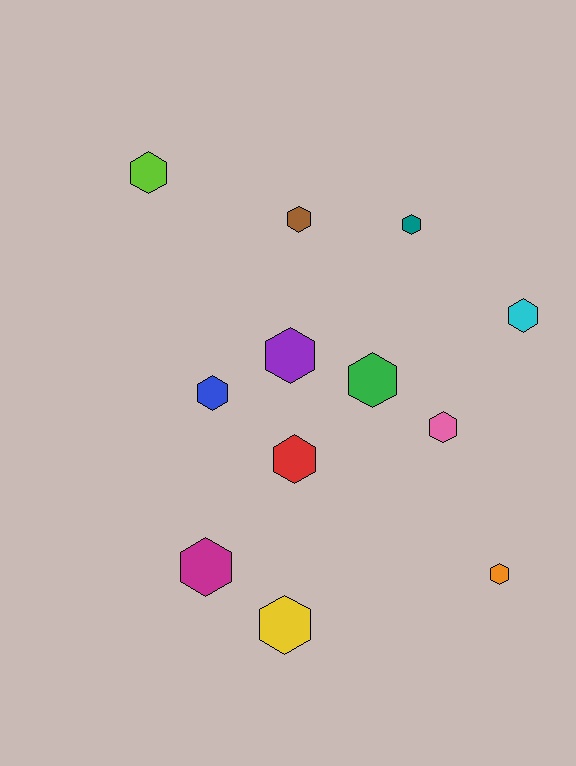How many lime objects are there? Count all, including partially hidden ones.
There is 1 lime object.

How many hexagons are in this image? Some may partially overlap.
There are 12 hexagons.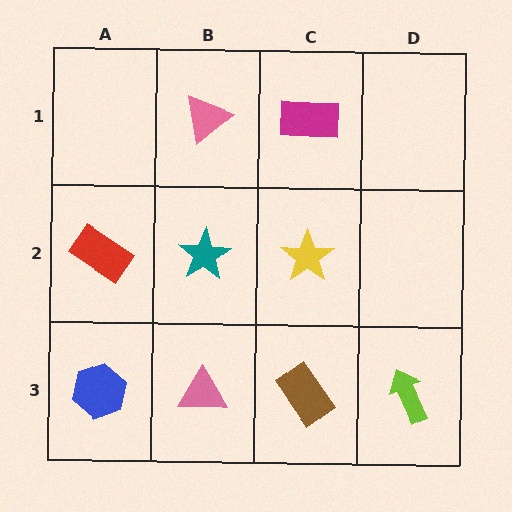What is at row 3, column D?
A lime arrow.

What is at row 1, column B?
A pink triangle.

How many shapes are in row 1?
2 shapes.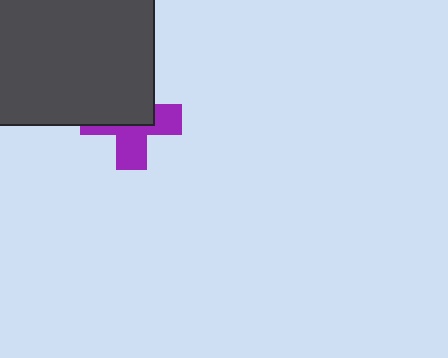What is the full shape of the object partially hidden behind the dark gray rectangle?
The partially hidden object is a purple cross.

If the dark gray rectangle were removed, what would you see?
You would see the complete purple cross.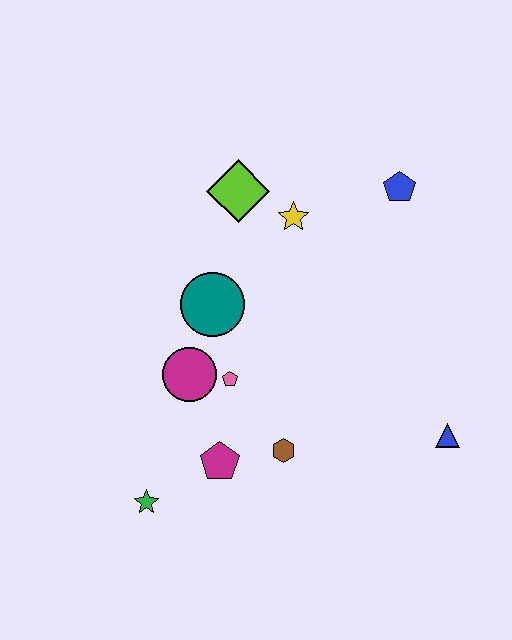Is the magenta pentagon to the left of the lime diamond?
Yes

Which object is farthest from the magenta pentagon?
The blue pentagon is farthest from the magenta pentagon.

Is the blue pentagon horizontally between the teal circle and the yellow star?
No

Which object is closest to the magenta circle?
The pink pentagon is closest to the magenta circle.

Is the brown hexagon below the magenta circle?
Yes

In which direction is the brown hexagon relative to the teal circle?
The brown hexagon is below the teal circle.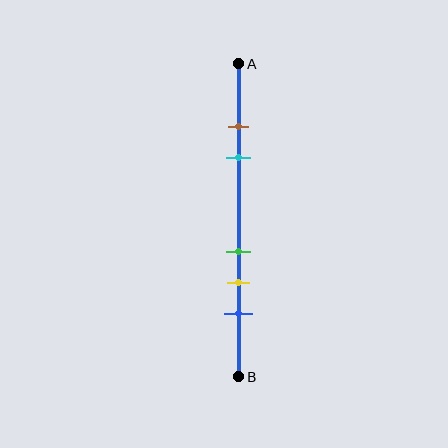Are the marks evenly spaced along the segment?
No, the marks are not evenly spaced.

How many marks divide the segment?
There are 5 marks dividing the segment.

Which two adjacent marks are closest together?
The brown and cyan marks are the closest adjacent pair.